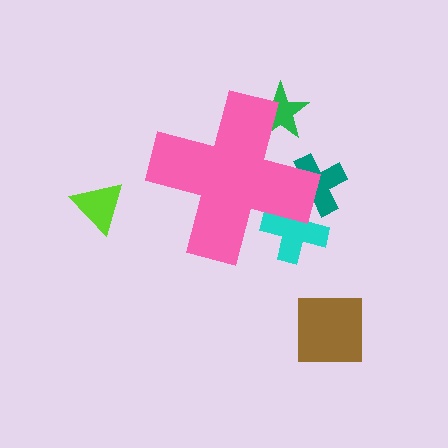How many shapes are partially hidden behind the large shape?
3 shapes are partially hidden.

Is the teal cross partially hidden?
Yes, the teal cross is partially hidden behind the pink cross.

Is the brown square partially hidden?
No, the brown square is fully visible.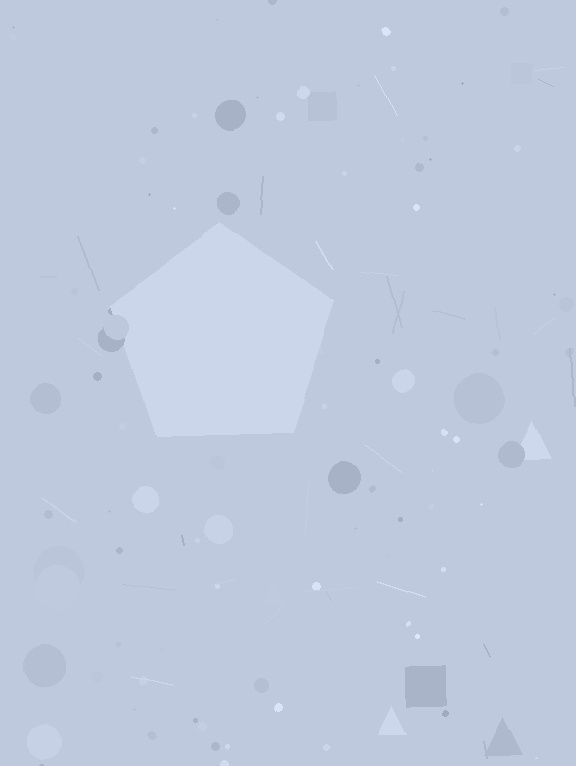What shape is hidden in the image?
A pentagon is hidden in the image.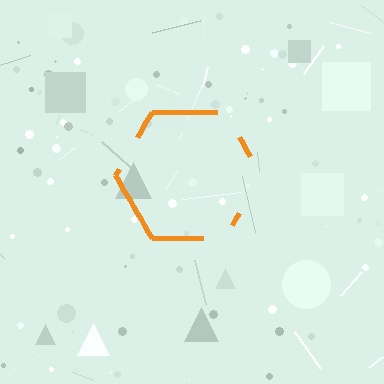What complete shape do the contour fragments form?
The contour fragments form a hexagon.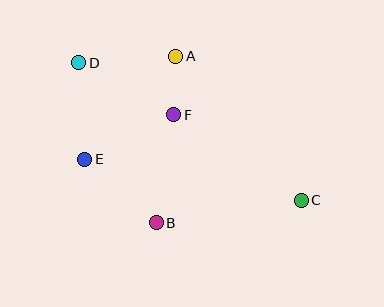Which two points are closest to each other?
Points A and F are closest to each other.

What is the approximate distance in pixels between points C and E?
The distance between C and E is approximately 220 pixels.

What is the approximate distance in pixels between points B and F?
The distance between B and F is approximately 109 pixels.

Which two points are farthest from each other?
Points C and D are farthest from each other.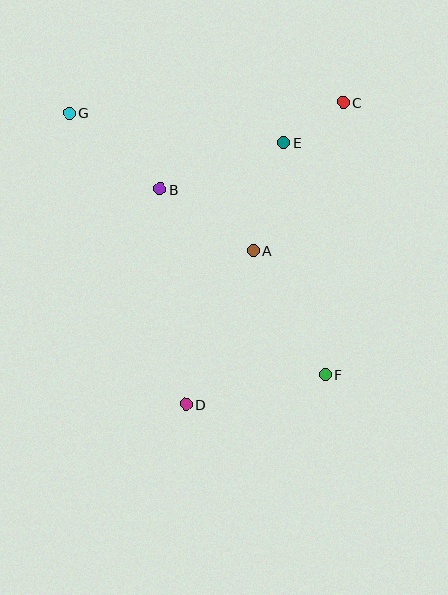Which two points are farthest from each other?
Points F and G are farthest from each other.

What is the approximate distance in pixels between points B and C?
The distance between B and C is approximately 203 pixels.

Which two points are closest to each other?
Points C and E are closest to each other.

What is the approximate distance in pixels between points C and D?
The distance between C and D is approximately 340 pixels.